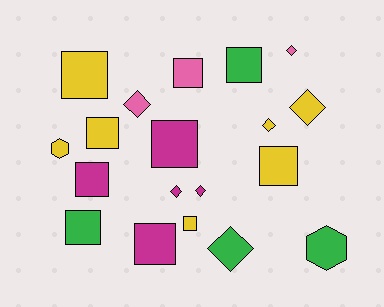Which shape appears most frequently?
Square, with 10 objects.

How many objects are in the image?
There are 19 objects.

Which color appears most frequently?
Yellow, with 7 objects.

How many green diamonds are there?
There is 1 green diamond.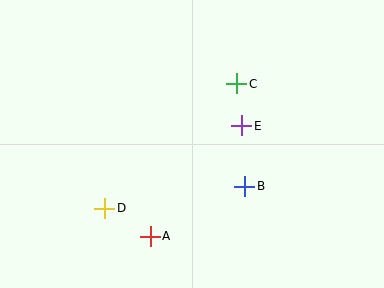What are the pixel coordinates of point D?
Point D is at (105, 208).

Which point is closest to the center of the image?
Point E at (241, 126) is closest to the center.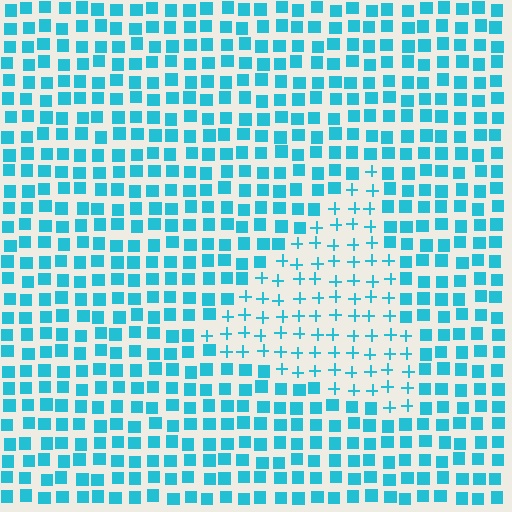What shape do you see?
I see a triangle.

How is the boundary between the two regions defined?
The boundary is defined by a change in element shape: plus signs inside vs. squares outside. All elements share the same color and spacing.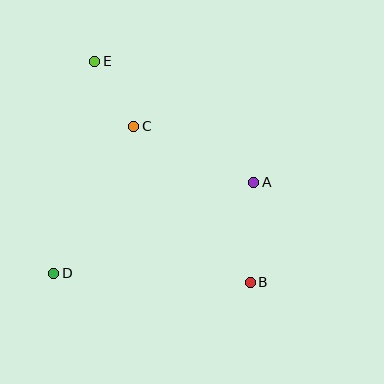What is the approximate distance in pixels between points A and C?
The distance between A and C is approximately 132 pixels.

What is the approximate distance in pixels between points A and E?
The distance between A and E is approximately 200 pixels.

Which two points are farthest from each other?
Points B and E are farthest from each other.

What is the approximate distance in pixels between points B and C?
The distance between B and C is approximately 195 pixels.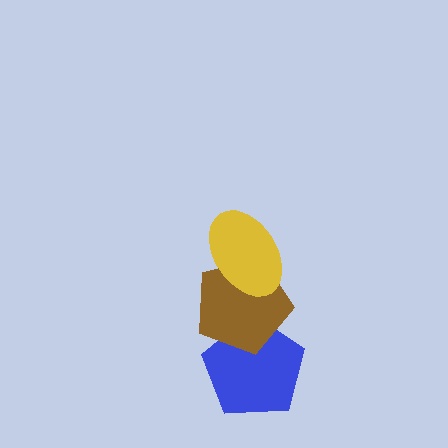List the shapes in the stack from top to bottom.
From top to bottom: the yellow ellipse, the brown pentagon, the blue pentagon.